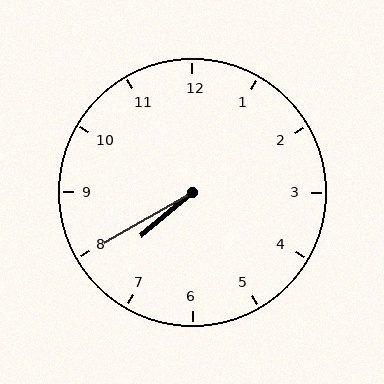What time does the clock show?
7:40.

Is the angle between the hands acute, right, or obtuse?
It is acute.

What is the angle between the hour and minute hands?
Approximately 10 degrees.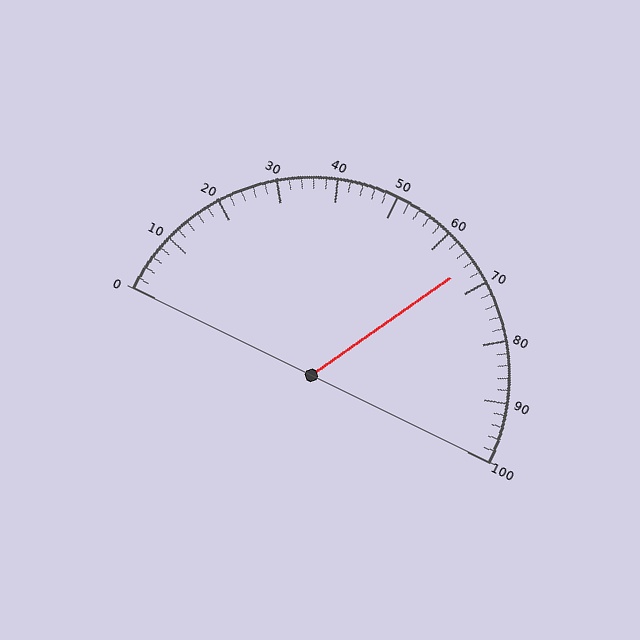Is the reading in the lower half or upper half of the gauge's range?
The reading is in the upper half of the range (0 to 100).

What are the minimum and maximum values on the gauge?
The gauge ranges from 0 to 100.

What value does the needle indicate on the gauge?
The needle indicates approximately 66.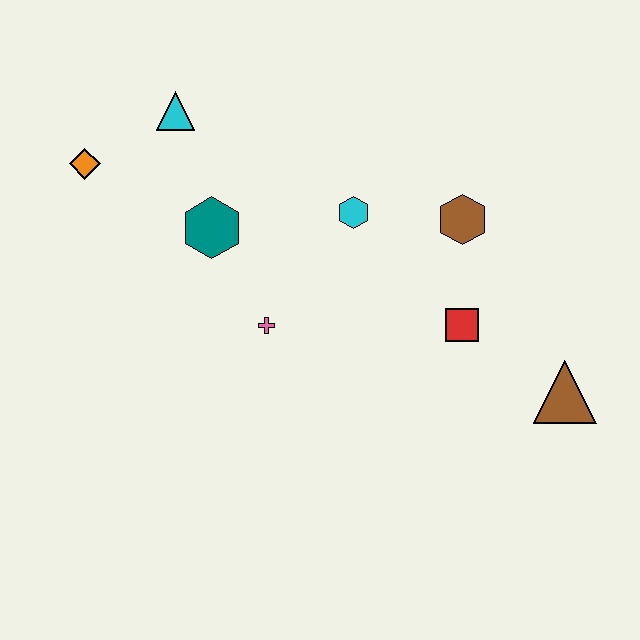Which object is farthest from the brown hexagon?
The orange diamond is farthest from the brown hexagon.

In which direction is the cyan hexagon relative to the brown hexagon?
The cyan hexagon is to the left of the brown hexagon.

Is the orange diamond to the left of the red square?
Yes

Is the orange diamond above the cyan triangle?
No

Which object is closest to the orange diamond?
The cyan triangle is closest to the orange diamond.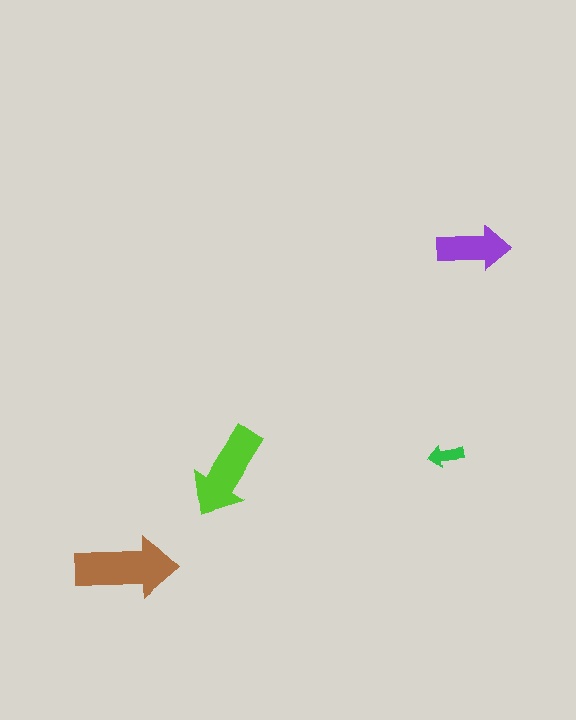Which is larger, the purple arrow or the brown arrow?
The brown one.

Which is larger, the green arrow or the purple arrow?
The purple one.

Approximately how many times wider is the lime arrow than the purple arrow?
About 1.5 times wider.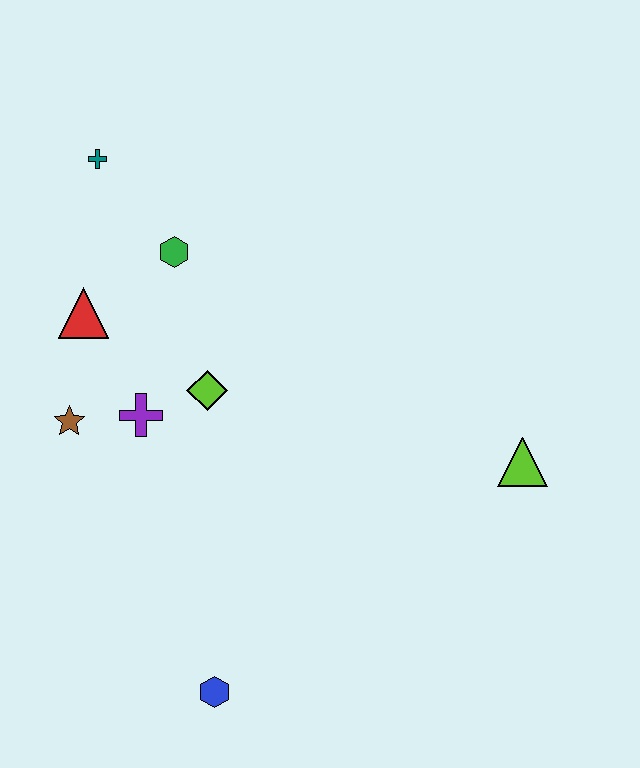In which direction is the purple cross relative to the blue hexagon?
The purple cross is above the blue hexagon.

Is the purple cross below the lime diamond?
Yes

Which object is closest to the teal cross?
The green hexagon is closest to the teal cross.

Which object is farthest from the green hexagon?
The blue hexagon is farthest from the green hexagon.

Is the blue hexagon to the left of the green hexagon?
No